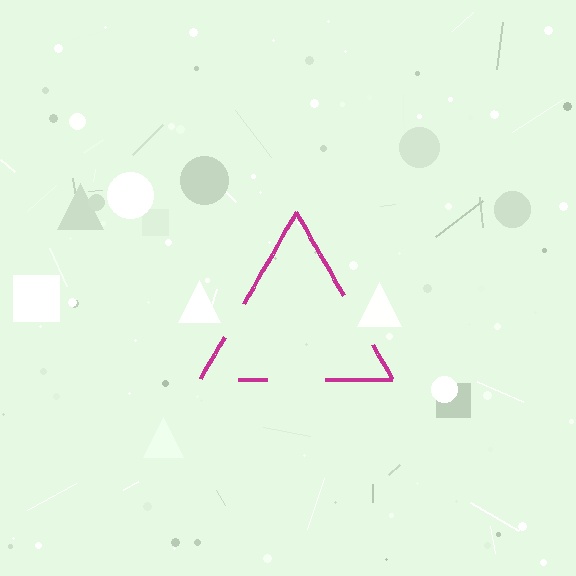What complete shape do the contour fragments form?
The contour fragments form a triangle.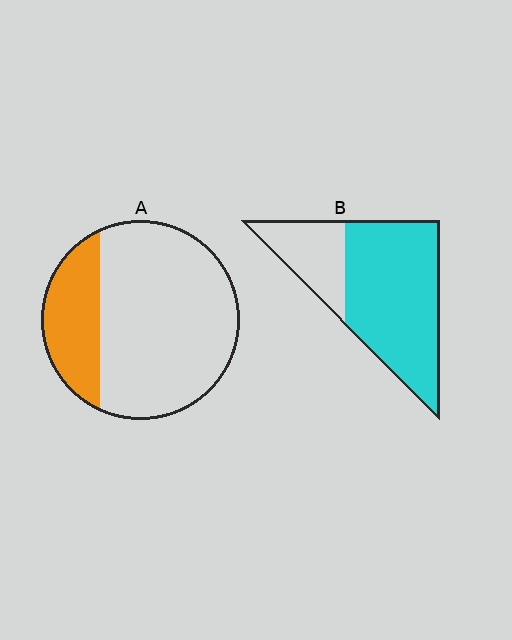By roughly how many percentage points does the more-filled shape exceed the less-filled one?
By roughly 50 percentage points (B over A).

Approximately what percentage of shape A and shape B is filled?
A is approximately 25% and B is approximately 75%.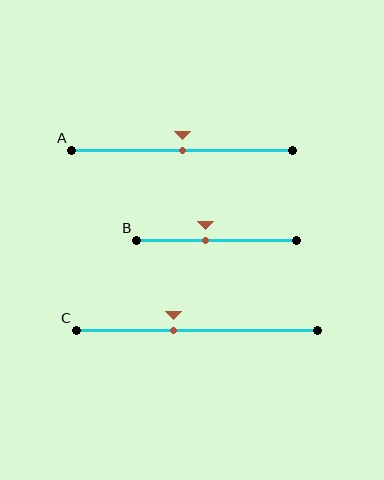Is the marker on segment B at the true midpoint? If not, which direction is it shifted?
No, the marker on segment B is shifted to the left by about 7% of the segment length.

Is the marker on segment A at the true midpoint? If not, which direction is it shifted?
Yes, the marker on segment A is at the true midpoint.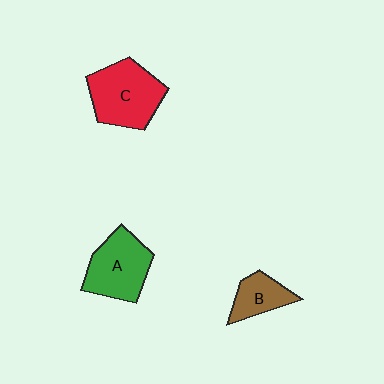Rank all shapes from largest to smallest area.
From largest to smallest: C (red), A (green), B (brown).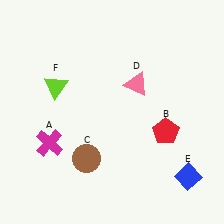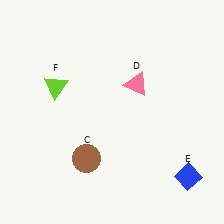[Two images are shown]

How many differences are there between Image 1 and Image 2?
There are 2 differences between the two images.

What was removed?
The red pentagon (B), the magenta cross (A) were removed in Image 2.